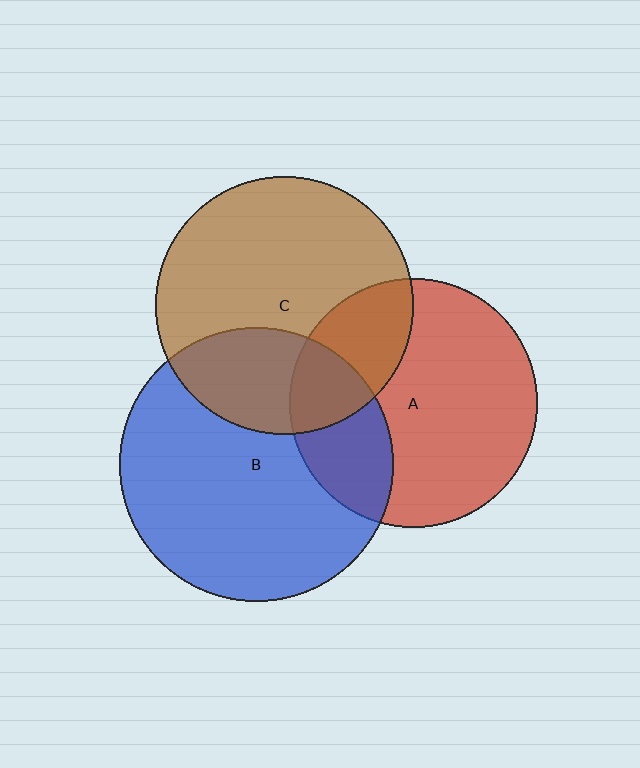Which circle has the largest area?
Circle B (blue).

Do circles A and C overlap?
Yes.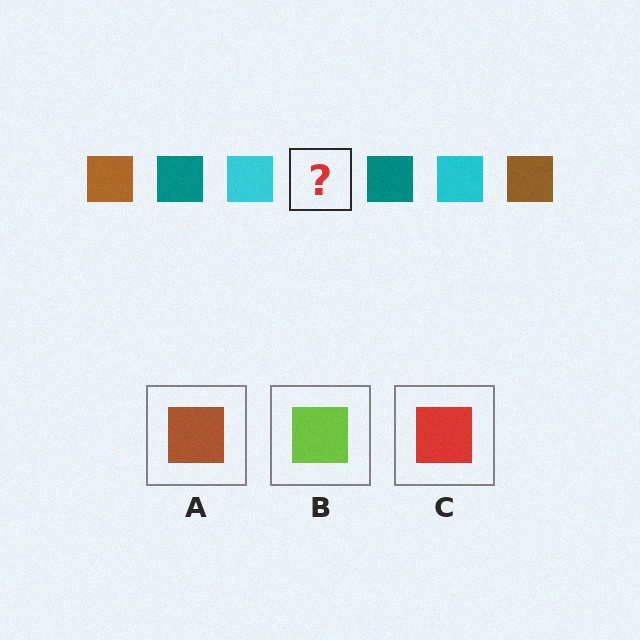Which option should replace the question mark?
Option A.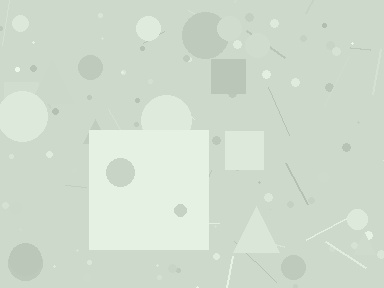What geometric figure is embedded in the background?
A square is embedded in the background.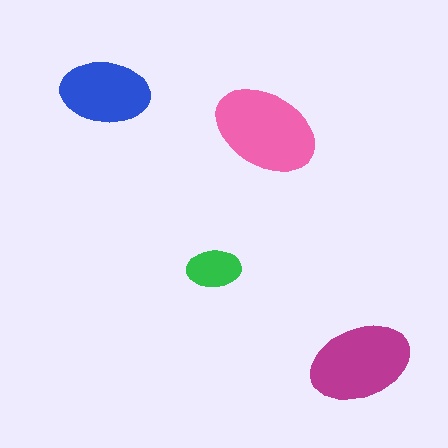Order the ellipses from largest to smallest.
the pink one, the magenta one, the blue one, the green one.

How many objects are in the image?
There are 4 objects in the image.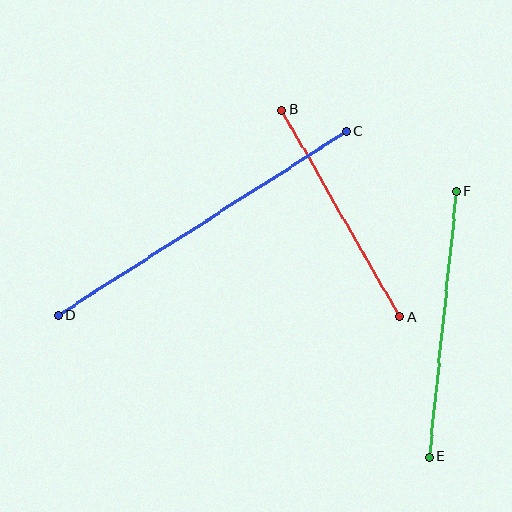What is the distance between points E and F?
The distance is approximately 267 pixels.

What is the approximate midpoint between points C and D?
The midpoint is at approximately (202, 223) pixels.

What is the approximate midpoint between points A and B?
The midpoint is at approximately (340, 213) pixels.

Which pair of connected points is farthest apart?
Points C and D are farthest apart.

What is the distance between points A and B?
The distance is approximately 238 pixels.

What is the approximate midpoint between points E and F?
The midpoint is at approximately (443, 324) pixels.